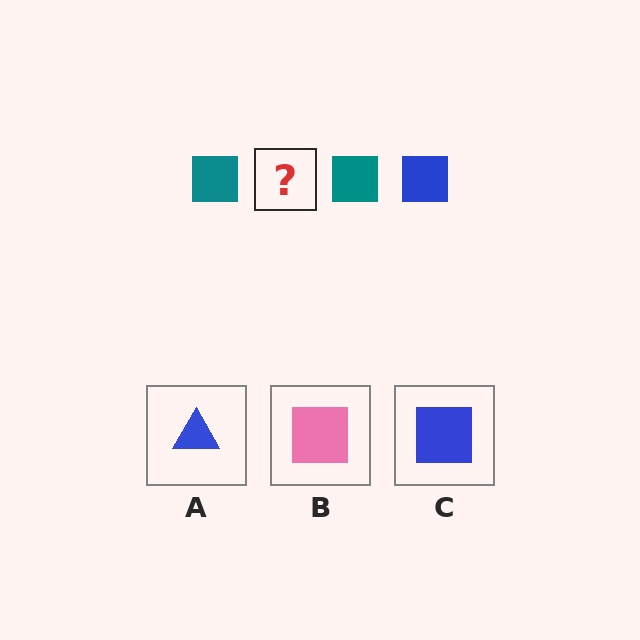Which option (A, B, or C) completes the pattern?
C.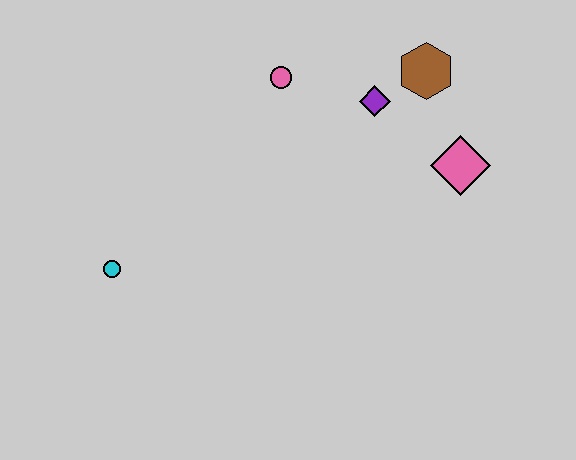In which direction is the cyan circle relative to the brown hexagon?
The cyan circle is to the left of the brown hexagon.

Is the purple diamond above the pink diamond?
Yes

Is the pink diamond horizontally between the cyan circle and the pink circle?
No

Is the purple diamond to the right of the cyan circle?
Yes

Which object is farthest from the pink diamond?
The cyan circle is farthest from the pink diamond.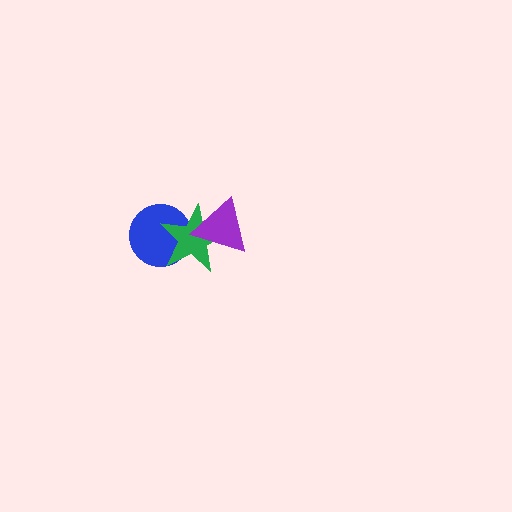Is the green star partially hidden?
Yes, it is partially covered by another shape.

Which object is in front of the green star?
The purple triangle is in front of the green star.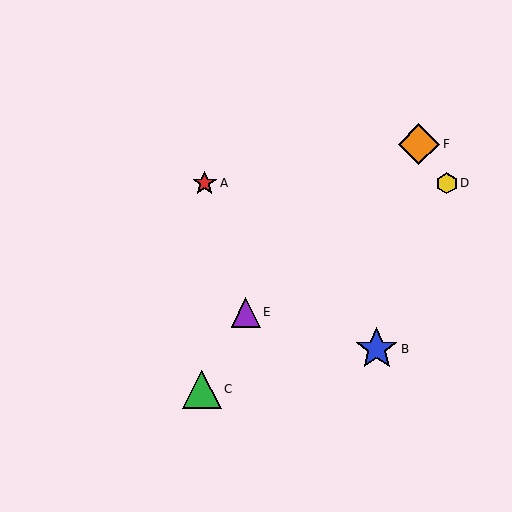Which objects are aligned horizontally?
Objects A, D are aligned horizontally.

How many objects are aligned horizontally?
2 objects (A, D) are aligned horizontally.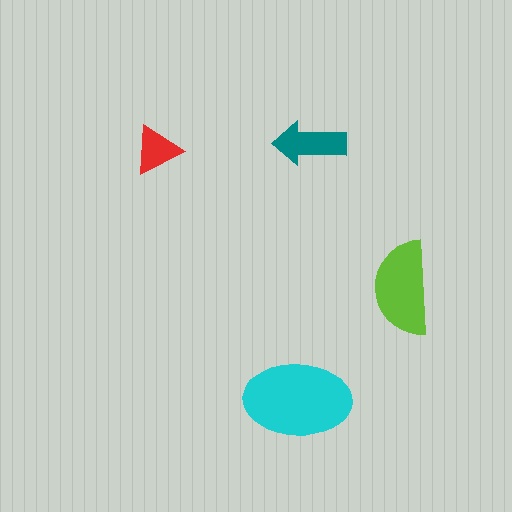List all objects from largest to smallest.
The cyan ellipse, the lime semicircle, the teal arrow, the red triangle.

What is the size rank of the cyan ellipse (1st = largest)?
1st.